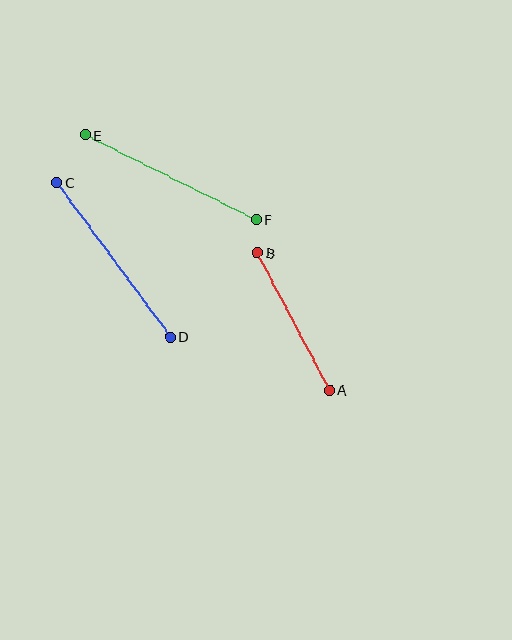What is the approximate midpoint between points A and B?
The midpoint is at approximately (293, 321) pixels.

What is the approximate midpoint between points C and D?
The midpoint is at approximately (114, 260) pixels.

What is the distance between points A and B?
The distance is approximately 156 pixels.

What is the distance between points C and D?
The distance is approximately 191 pixels.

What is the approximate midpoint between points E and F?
The midpoint is at approximately (171, 177) pixels.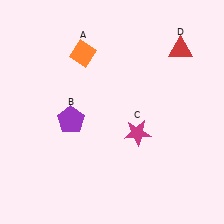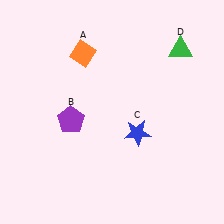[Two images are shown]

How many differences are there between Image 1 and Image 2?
There are 2 differences between the two images.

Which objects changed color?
C changed from magenta to blue. D changed from red to green.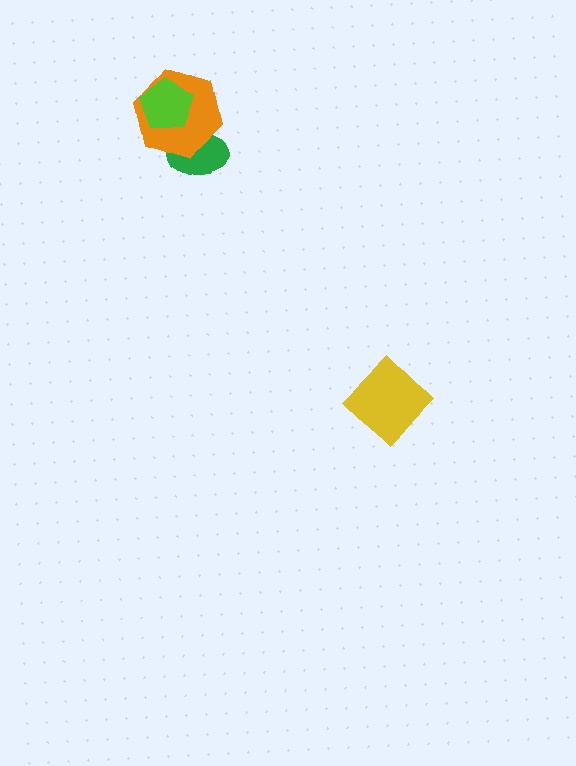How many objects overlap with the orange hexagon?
2 objects overlap with the orange hexagon.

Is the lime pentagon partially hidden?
No, no other shape covers it.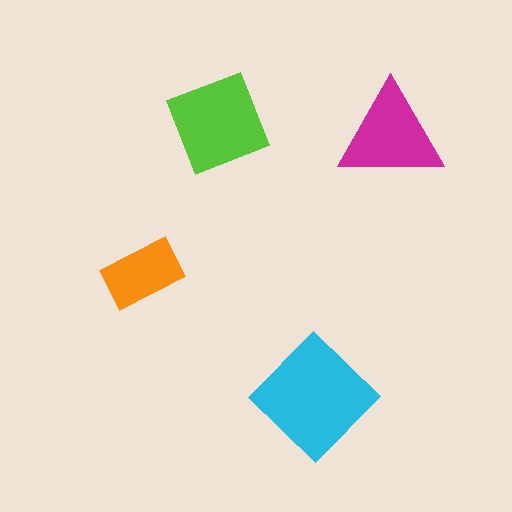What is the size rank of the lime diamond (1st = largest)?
2nd.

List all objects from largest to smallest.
The cyan diamond, the lime diamond, the magenta triangle, the orange rectangle.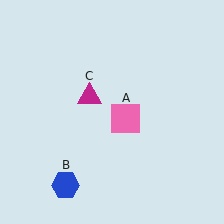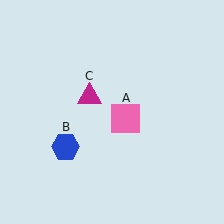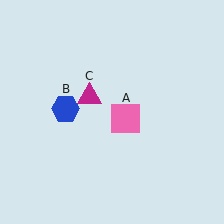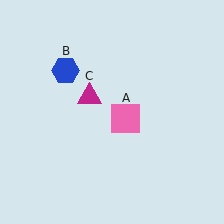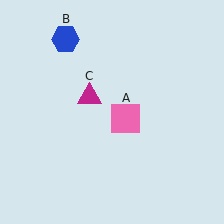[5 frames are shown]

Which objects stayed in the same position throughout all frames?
Pink square (object A) and magenta triangle (object C) remained stationary.